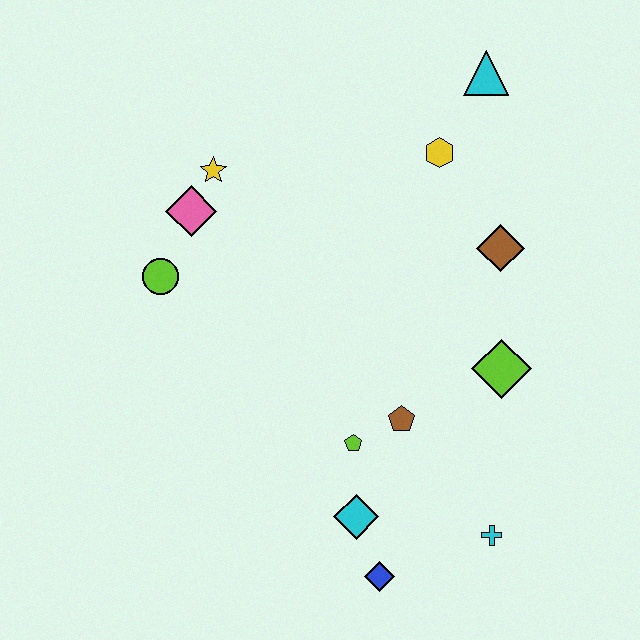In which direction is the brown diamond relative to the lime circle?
The brown diamond is to the right of the lime circle.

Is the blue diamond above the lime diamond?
No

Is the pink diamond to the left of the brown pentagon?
Yes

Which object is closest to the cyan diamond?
The blue diamond is closest to the cyan diamond.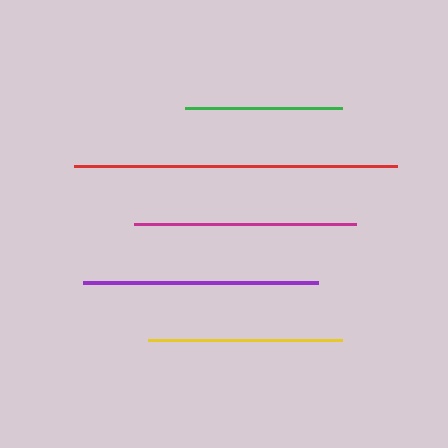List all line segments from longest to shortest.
From longest to shortest: red, purple, magenta, yellow, green.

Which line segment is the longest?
The red line is the longest at approximately 323 pixels.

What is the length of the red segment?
The red segment is approximately 323 pixels long.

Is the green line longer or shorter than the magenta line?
The magenta line is longer than the green line.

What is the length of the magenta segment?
The magenta segment is approximately 222 pixels long.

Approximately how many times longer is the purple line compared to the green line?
The purple line is approximately 1.5 times the length of the green line.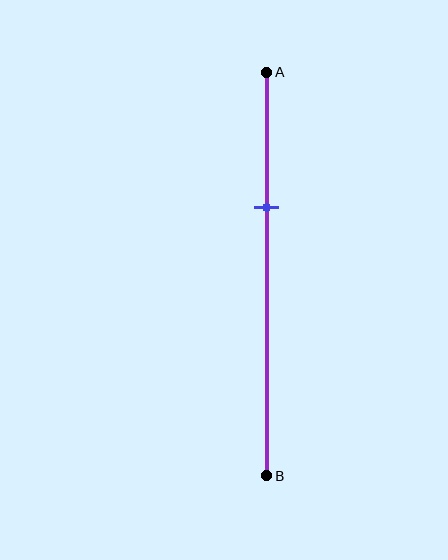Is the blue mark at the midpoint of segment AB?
No, the mark is at about 35% from A, not at the 50% midpoint.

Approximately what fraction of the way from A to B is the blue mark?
The blue mark is approximately 35% of the way from A to B.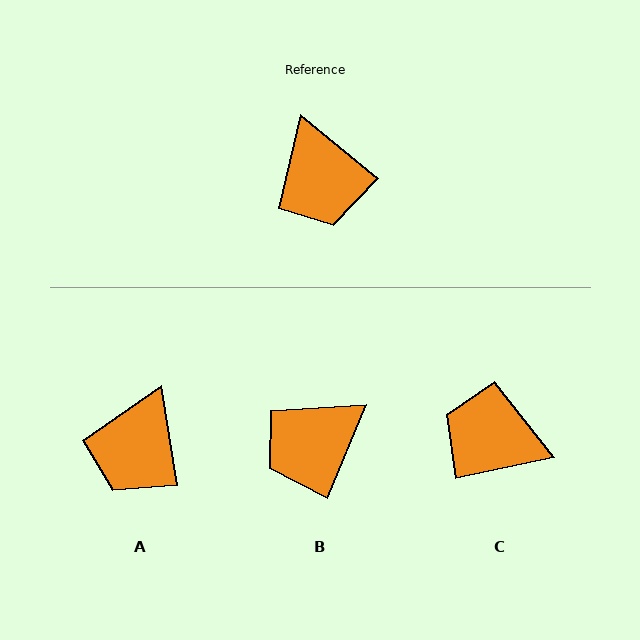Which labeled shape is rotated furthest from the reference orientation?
C, about 128 degrees away.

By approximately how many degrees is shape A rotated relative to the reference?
Approximately 42 degrees clockwise.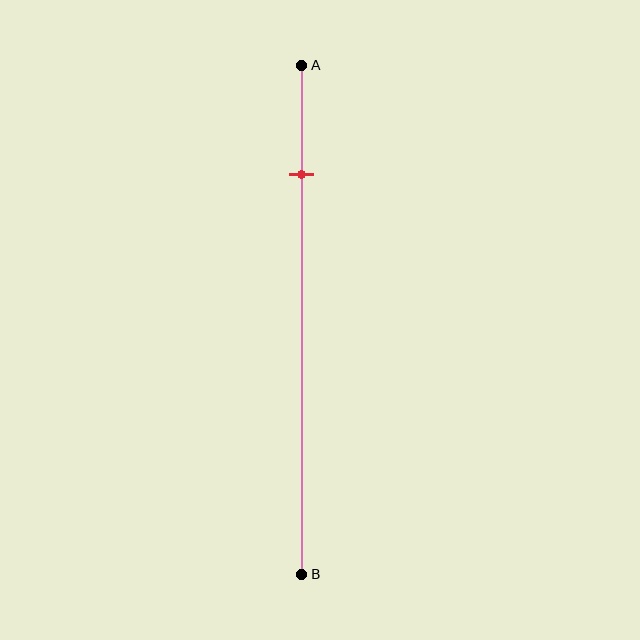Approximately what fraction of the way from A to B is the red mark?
The red mark is approximately 20% of the way from A to B.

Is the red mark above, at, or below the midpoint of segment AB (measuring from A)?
The red mark is above the midpoint of segment AB.